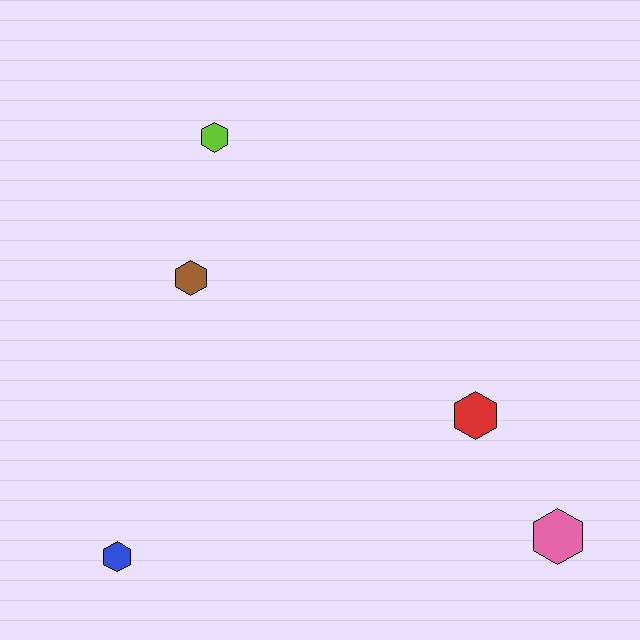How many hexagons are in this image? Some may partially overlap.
There are 5 hexagons.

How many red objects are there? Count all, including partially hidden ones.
There is 1 red object.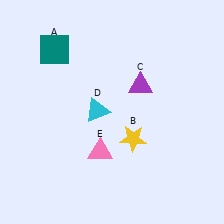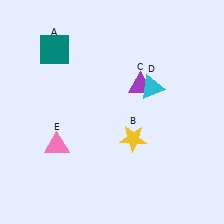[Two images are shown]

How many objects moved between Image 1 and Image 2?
2 objects moved between the two images.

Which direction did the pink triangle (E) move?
The pink triangle (E) moved left.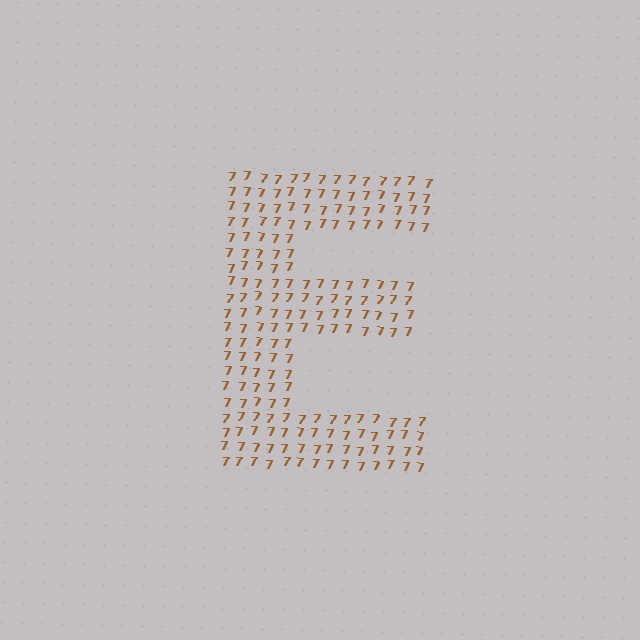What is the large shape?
The large shape is the letter E.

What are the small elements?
The small elements are digit 7's.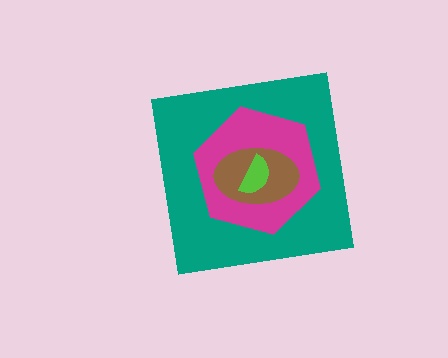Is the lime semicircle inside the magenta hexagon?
Yes.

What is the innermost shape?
The lime semicircle.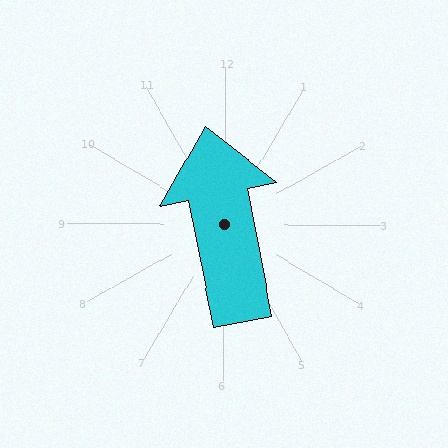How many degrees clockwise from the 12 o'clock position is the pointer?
Approximately 349 degrees.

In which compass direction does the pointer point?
North.